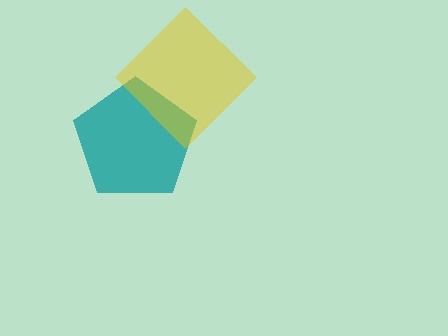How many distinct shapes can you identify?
There are 2 distinct shapes: a teal pentagon, a yellow diamond.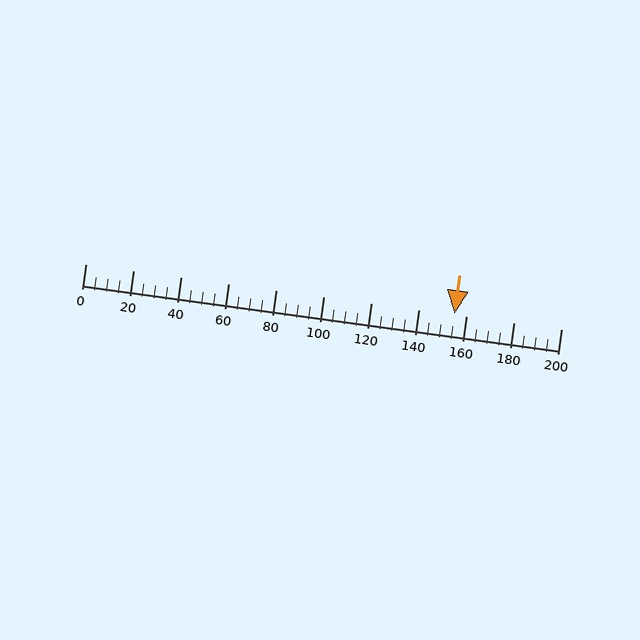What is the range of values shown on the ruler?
The ruler shows values from 0 to 200.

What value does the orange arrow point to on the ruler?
The orange arrow points to approximately 155.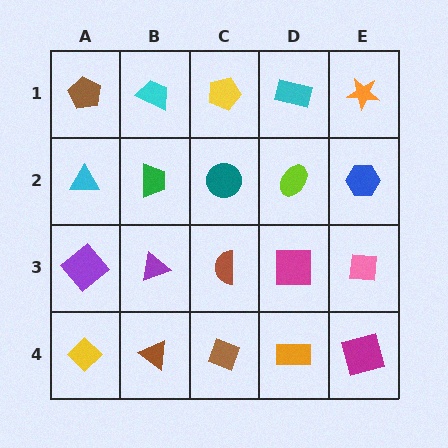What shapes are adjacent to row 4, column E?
A pink square (row 3, column E), an orange rectangle (row 4, column D).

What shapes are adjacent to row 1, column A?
A cyan triangle (row 2, column A), a cyan trapezoid (row 1, column B).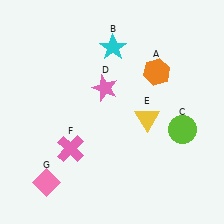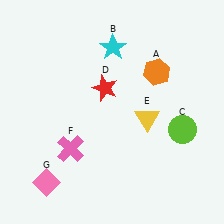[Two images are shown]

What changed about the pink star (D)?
In Image 1, D is pink. In Image 2, it changed to red.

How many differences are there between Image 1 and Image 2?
There is 1 difference between the two images.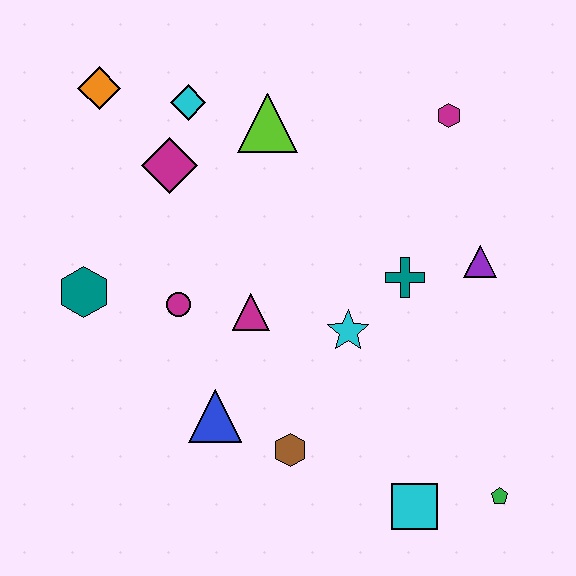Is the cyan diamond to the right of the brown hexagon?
No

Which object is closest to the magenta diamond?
The cyan diamond is closest to the magenta diamond.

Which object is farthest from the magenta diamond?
The green pentagon is farthest from the magenta diamond.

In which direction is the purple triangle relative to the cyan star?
The purple triangle is to the right of the cyan star.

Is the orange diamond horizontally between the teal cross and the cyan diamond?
No